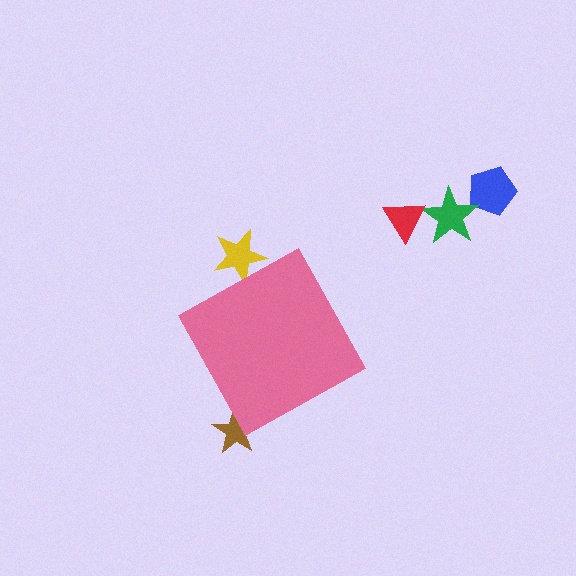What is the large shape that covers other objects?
A pink diamond.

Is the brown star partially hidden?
Yes, the brown star is partially hidden behind the pink diamond.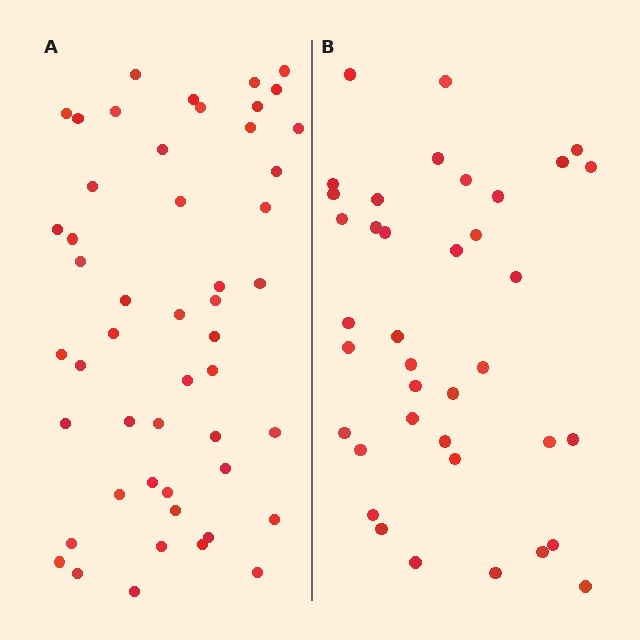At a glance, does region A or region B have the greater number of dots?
Region A (the left region) has more dots.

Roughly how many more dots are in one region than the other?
Region A has roughly 12 or so more dots than region B.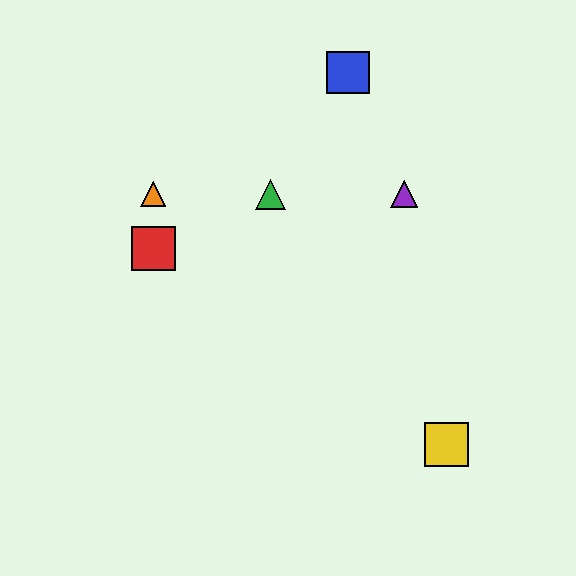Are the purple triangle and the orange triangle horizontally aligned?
Yes, both are at y≈194.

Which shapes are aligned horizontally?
The green triangle, the purple triangle, the orange triangle are aligned horizontally.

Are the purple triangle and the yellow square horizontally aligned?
No, the purple triangle is at y≈194 and the yellow square is at y≈444.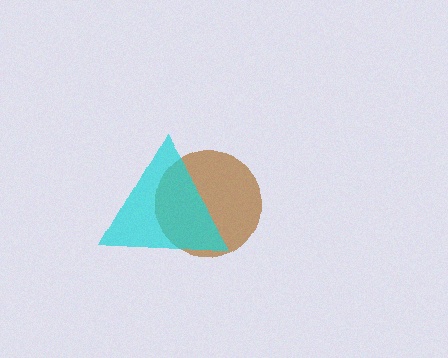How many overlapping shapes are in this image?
There are 2 overlapping shapes in the image.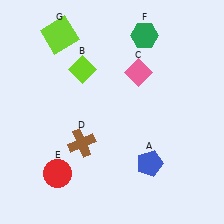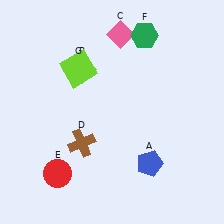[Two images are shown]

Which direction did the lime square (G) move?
The lime square (G) moved down.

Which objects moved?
The objects that moved are: the pink diamond (C), the lime square (G).